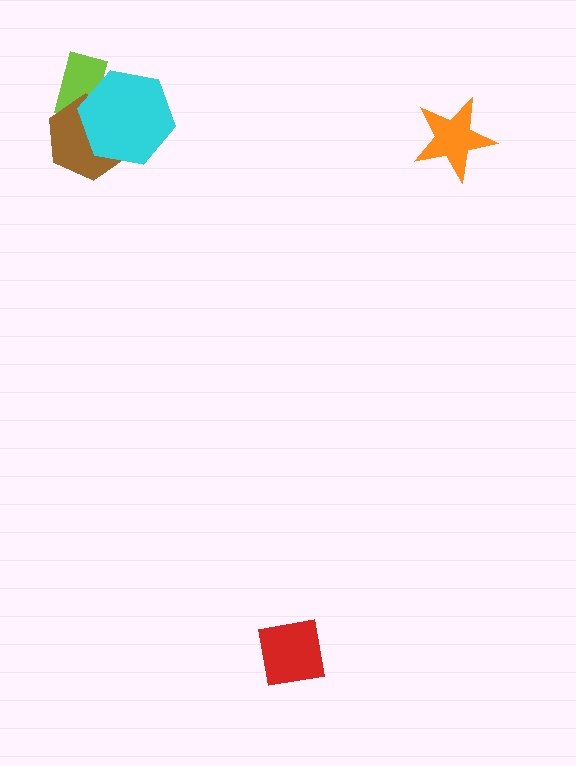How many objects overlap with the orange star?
0 objects overlap with the orange star.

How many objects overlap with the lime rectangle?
2 objects overlap with the lime rectangle.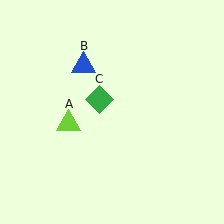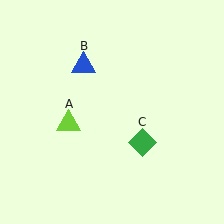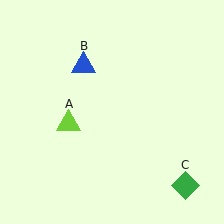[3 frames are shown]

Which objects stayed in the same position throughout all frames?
Lime triangle (object A) and blue triangle (object B) remained stationary.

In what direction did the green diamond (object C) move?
The green diamond (object C) moved down and to the right.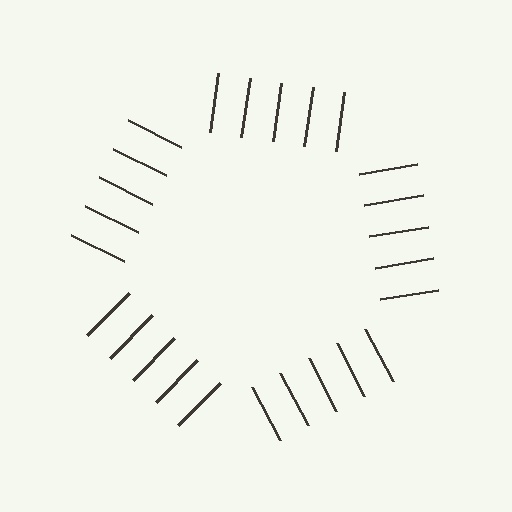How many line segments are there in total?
25 — 5 along each of the 5 edges.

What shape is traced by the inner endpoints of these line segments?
An illusory pentagon — the line segments terminate on its edges but no continuous stroke is drawn.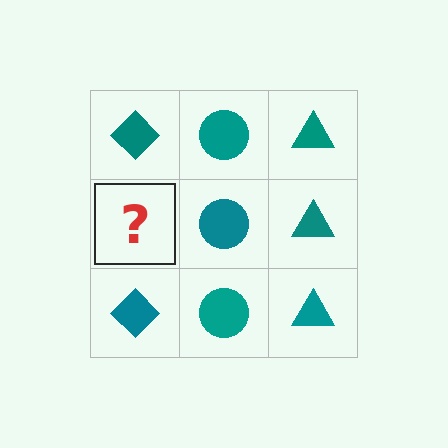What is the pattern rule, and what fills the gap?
The rule is that each column has a consistent shape. The gap should be filled with a teal diamond.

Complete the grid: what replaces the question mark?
The question mark should be replaced with a teal diamond.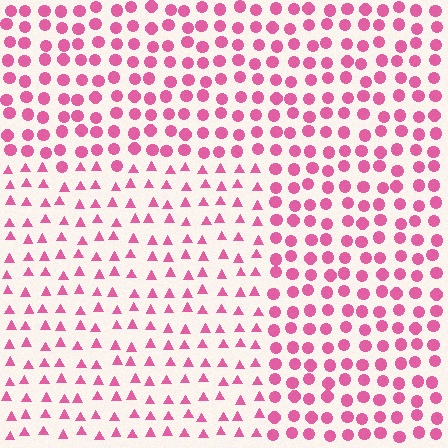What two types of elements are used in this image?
The image uses triangles inside the rectangle region and circles outside it.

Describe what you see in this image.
The image is filled with small pink elements arranged in a uniform grid. A rectangle-shaped region contains triangles, while the surrounding area contains circles. The boundary is defined purely by the change in element shape.